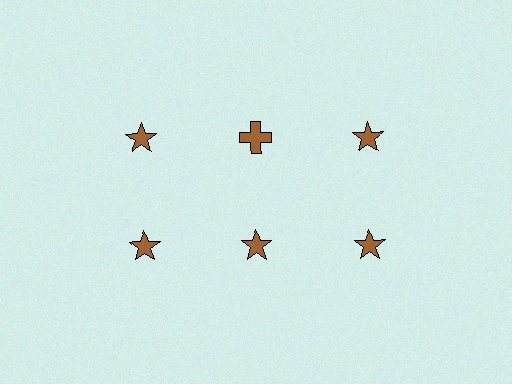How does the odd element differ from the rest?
It has a different shape: cross instead of star.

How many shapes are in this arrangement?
There are 6 shapes arranged in a grid pattern.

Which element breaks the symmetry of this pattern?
The brown cross in the top row, second from left column breaks the symmetry. All other shapes are brown stars.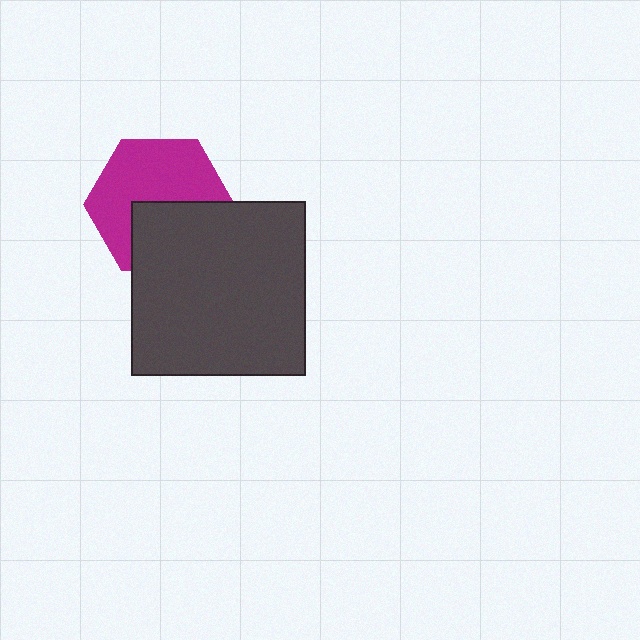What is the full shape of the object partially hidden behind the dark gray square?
The partially hidden object is a magenta hexagon.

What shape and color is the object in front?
The object in front is a dark gray square.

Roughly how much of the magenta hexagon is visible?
About half of it is visible (roughly 60%).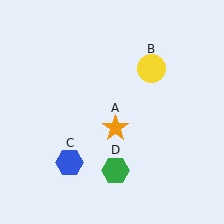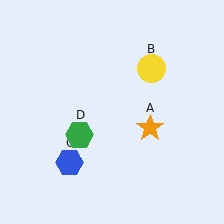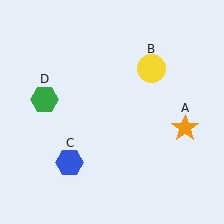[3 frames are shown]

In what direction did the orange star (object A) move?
The orange star (object A) moved right.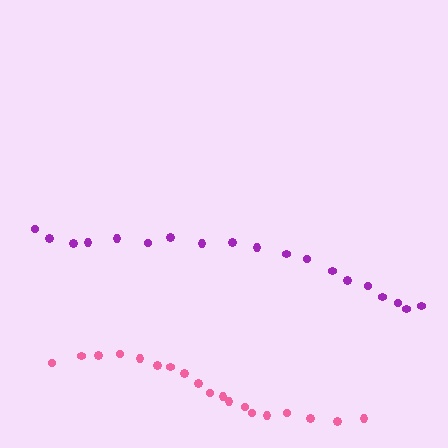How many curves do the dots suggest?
There are 2 distinct paths.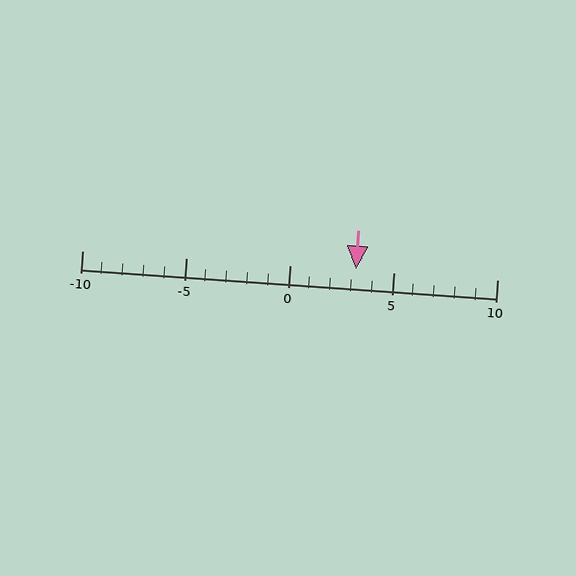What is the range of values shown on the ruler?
The ruler shows values from -10 to 10.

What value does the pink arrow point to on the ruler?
The pink arrow points to approximately 3.